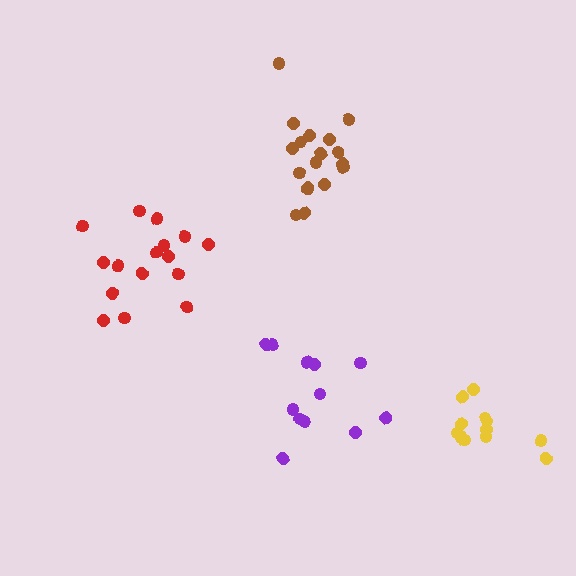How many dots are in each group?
Group 1: 16 dots, Group 2: 12 dots, Group 3: 12 dots, Group 4: 18 dots (58 total).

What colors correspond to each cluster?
The clusters are colored: red, yellow, purple, brown.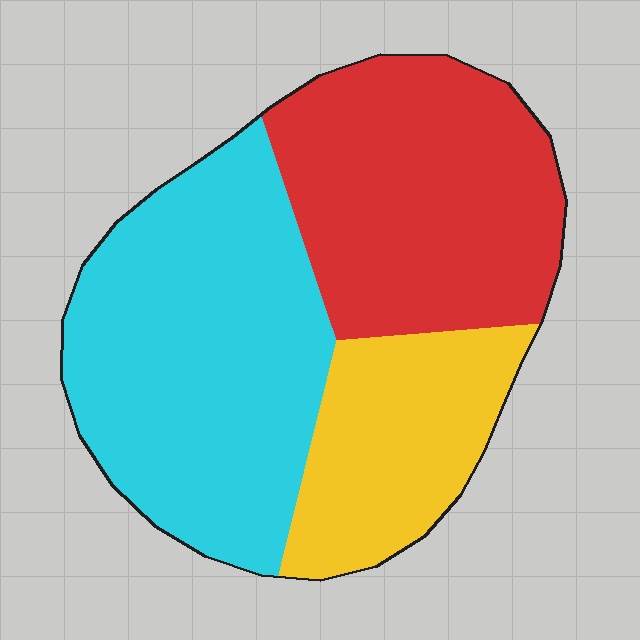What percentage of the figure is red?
Red takes up between a quarter and a half of the figure.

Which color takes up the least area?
Yellow, at roughly 20%.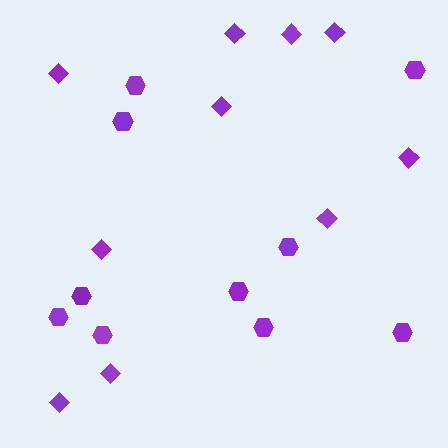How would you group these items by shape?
There are 2 groups: one group of diamonds (10) and one group of hexagons (10).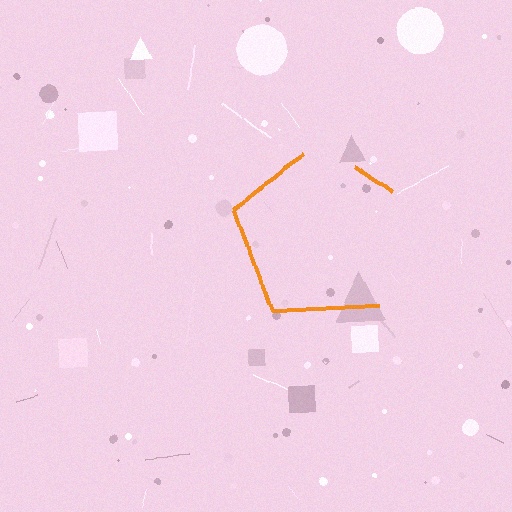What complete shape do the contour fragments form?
The contour fragments form a pentagon.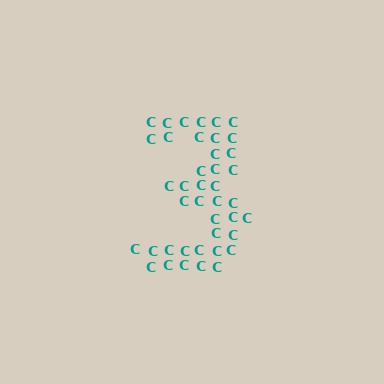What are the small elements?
The small elements are letter C's.